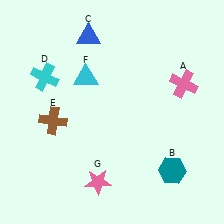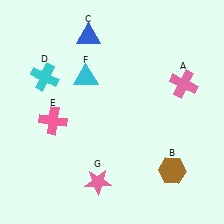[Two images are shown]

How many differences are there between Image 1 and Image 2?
There are 2 differences between the two images.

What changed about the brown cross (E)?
In Image 1, E is brown. In Image 2, it changed to pink.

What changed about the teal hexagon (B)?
In Image 1, B is teal. In Image 2, it changed to brown.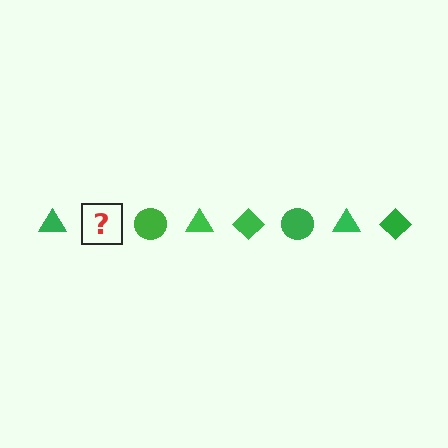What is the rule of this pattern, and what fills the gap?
The rule is that the pattern cycles through triangle, diamond, circle shapes in green. The gap should be filled with a green diamond.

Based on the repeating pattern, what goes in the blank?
The blank should be a green diamond.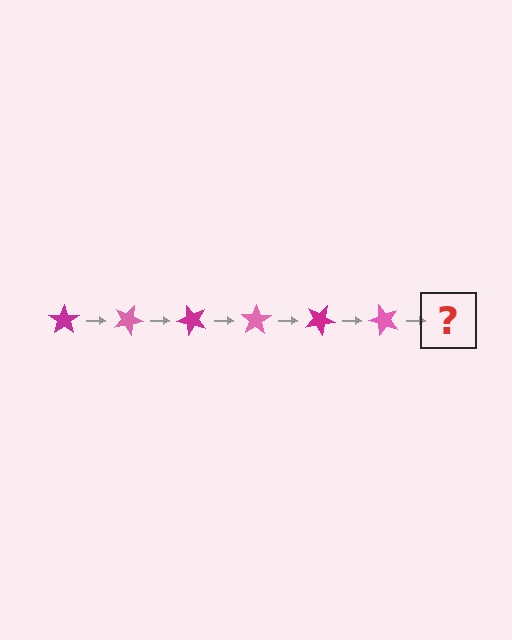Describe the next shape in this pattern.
It should be a magenta star, rotated 150 degrees from the start.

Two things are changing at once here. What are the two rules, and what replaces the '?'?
The two rules are that it rotates 25 degrees each step and the color cycles through magenta and pink. The '?' should be a magenta star, rotated 150 degrees from the start.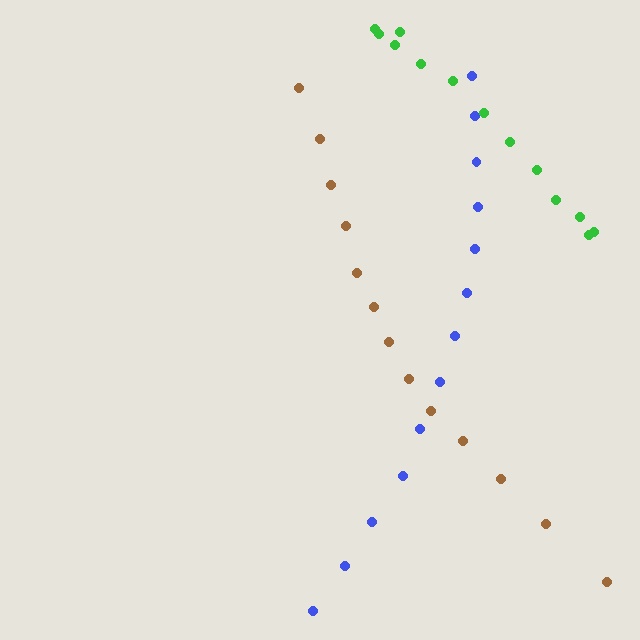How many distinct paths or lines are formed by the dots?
There are 3 distinct paths.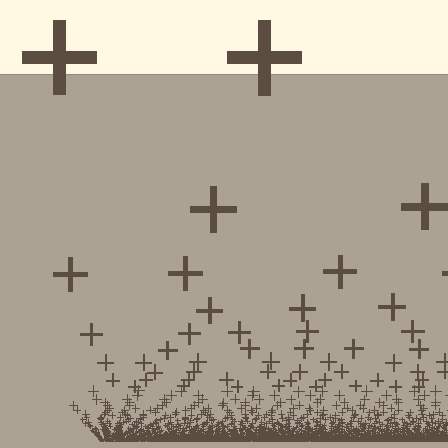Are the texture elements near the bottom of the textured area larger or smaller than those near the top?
Smaller. The gradient is inverted — elements near the bottom are smaller and denser.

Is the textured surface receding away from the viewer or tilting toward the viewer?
The surface appears to tilt toward the viewer. Texture elements get larger and sparser toward the top.